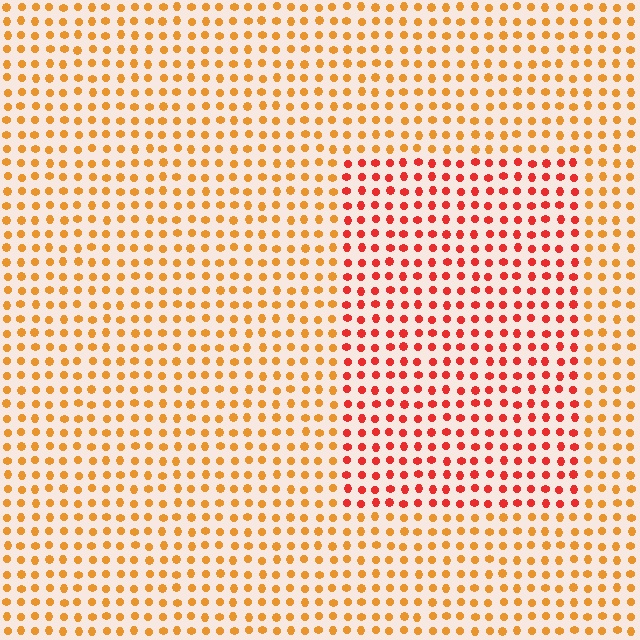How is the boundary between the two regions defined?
The boundary is defined purely by a slight shift in hue (about 34 degrees). Spacing, size, and orientation are identical on both sides.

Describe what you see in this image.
The image is filled with small orange elements in a uniform arrangement. A rectangle-shaped region is visible where the elements are tinted to a slightly different hue, forming a subtle color boundary.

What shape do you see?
I see a rectangle.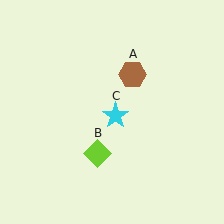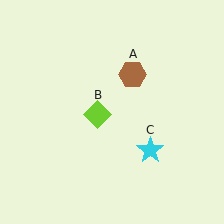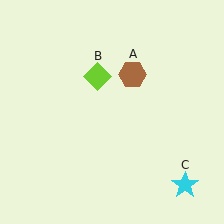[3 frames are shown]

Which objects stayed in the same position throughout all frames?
Brown hexagon (object A) remained stationary.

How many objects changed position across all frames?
2 objects changed position: lime diamond (object B), cyan star (object C).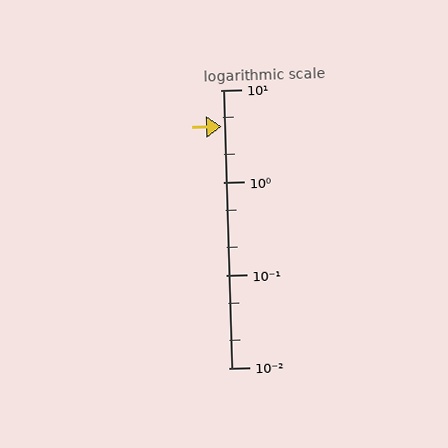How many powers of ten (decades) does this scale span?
The scale spans 3 decades, from 0.01 to 10.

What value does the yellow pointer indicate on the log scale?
The pointer indicates approximately 4.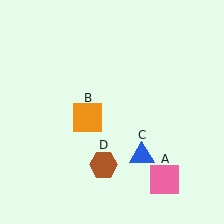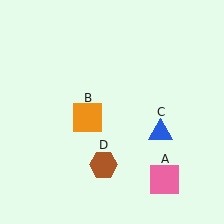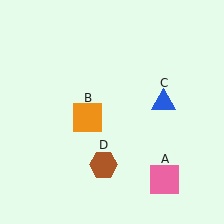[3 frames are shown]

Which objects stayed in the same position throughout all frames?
Pink square (object A) and orange square (object B) and brown hexagon (object D) remained stationary.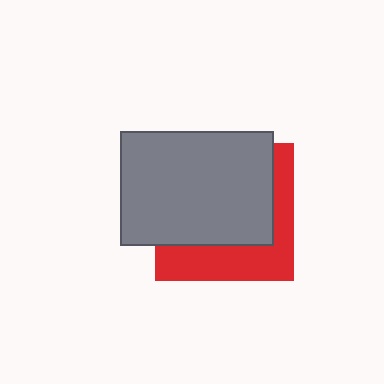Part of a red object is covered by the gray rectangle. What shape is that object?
It is a square.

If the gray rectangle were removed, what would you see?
You would see the complete red square.